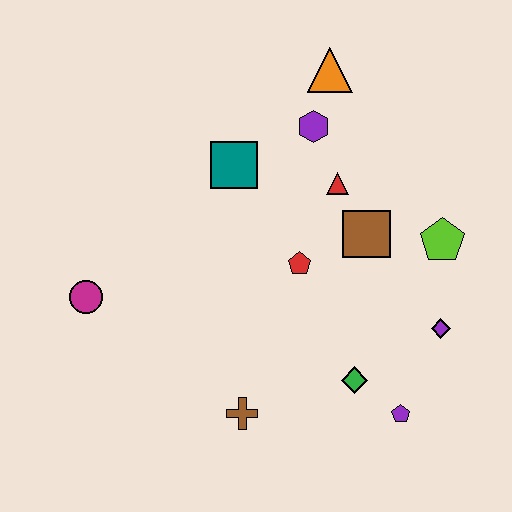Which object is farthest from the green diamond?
The orange triangle is farthest from the green diamond.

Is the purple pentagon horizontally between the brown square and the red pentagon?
No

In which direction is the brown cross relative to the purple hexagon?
The brown cross is below the purple hexagon.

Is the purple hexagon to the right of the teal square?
Yes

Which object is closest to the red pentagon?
The brown square is closest to the red pentagon.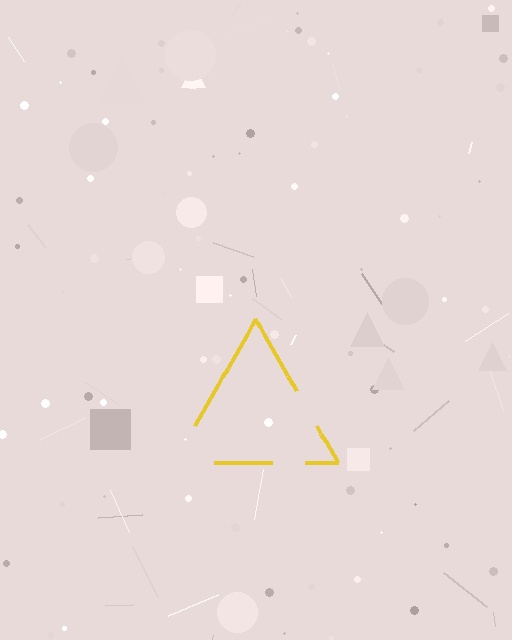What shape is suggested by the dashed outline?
The dashed outline suggests a triangle.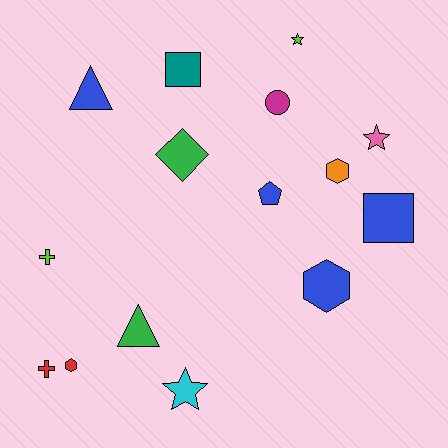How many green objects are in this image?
There are 2 green objects.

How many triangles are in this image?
There are 2 triangles.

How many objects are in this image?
There are 15 objects.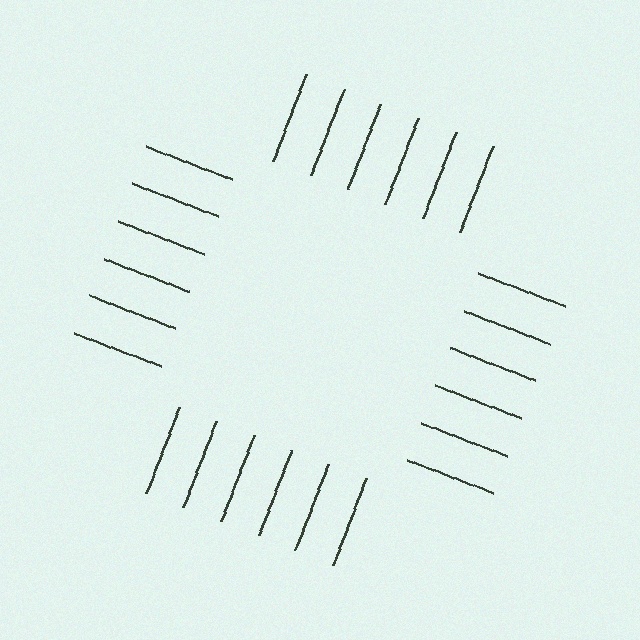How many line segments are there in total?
24 — 6 along each of the 4 edges.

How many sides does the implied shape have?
4 sides — the line-ends trace a square.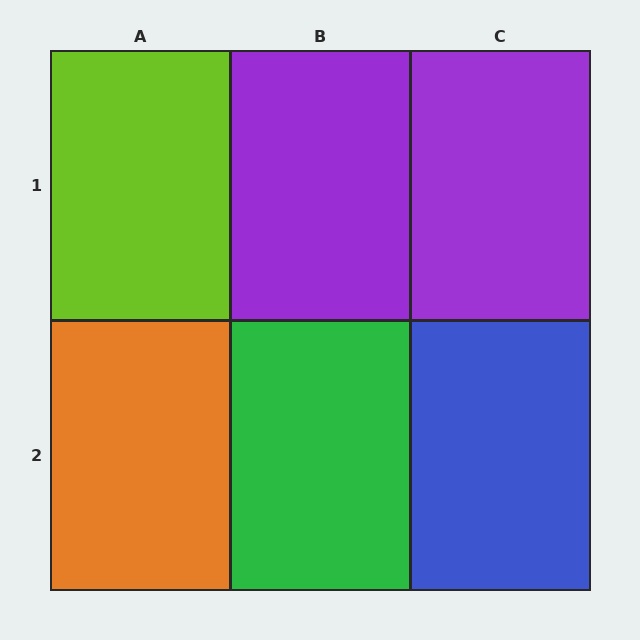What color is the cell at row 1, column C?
Purple.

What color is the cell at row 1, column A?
Lime.